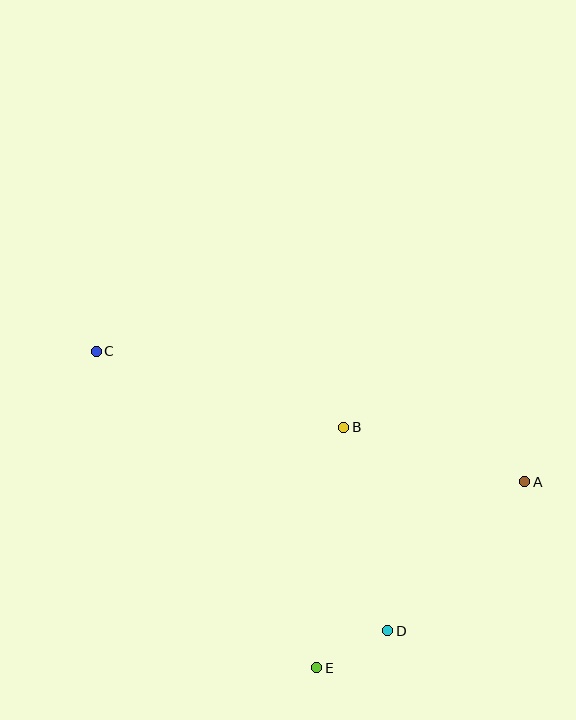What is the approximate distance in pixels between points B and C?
The distance between B and C is approximately 259 pixels.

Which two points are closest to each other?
Points D and E are closest to each other.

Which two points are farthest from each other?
Points A and C are farthest from each other.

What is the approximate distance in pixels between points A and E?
The distance between A and E is approximately 280 pixels.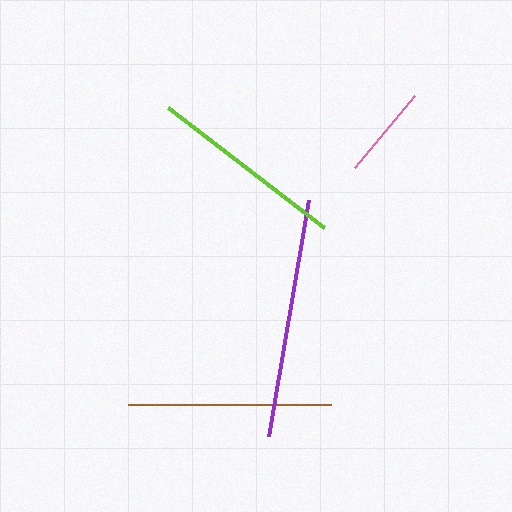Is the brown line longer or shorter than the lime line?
The brown line is longer than the lime line.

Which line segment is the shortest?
The pink line is the shortest at approximately 95 pixels.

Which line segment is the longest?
The purple line is the longest at approximately 240 pixels.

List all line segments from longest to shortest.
From longest to shortest: purple, brown, lime, pink.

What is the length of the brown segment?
The brown segment is approximately 203 pixels long.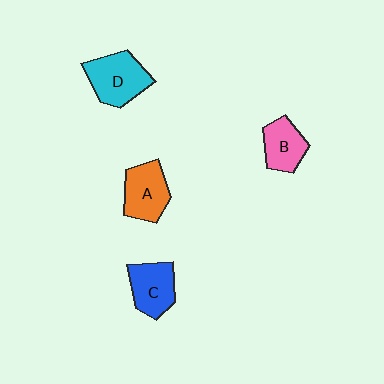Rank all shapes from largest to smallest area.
From largest to smallest: D (cyan), A (orange), C (blue), B (pink).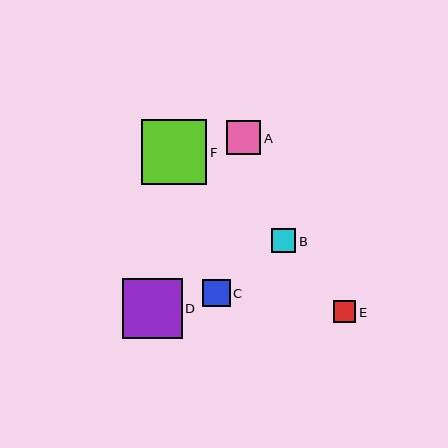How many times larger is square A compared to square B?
Square A is approximately 1.4 times the size of square B.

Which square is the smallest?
Square E is the smallest with a size of approximately 22 pixels.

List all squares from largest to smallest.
From largest to smallest: F, D, A, C, B, E.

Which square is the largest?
Square F is the largest with a size of approximately 65 pixels.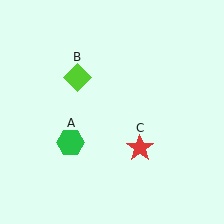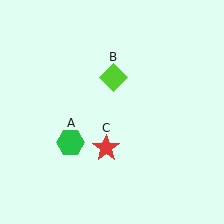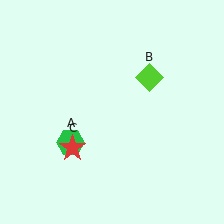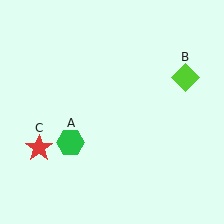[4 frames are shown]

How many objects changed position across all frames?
2 objects changed position: lime diamond (object B), red star (object C).